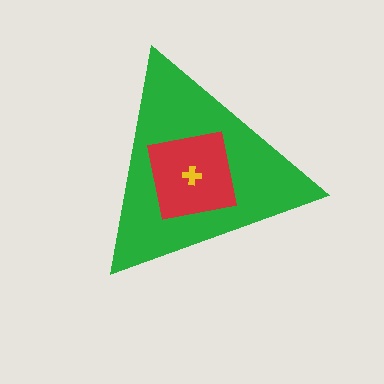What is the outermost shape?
The green triangle.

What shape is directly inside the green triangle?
The red square.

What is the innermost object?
The yellow cross.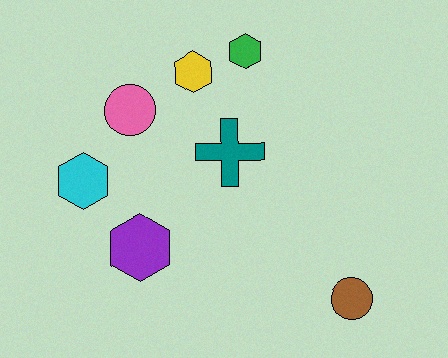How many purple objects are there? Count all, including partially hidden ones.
There is 1 purple object.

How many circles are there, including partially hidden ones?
There are 2 circles.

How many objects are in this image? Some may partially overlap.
There are 7 objects.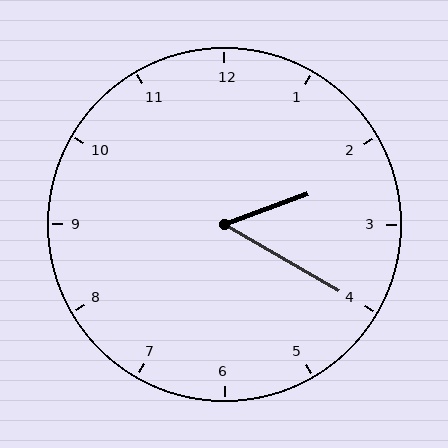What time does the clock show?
2:20.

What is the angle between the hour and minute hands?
Approximately 50 degrees.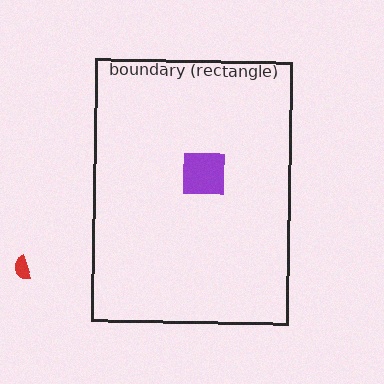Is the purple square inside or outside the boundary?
Inside.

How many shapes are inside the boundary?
1 inside, 1 outside.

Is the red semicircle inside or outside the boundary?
Outside.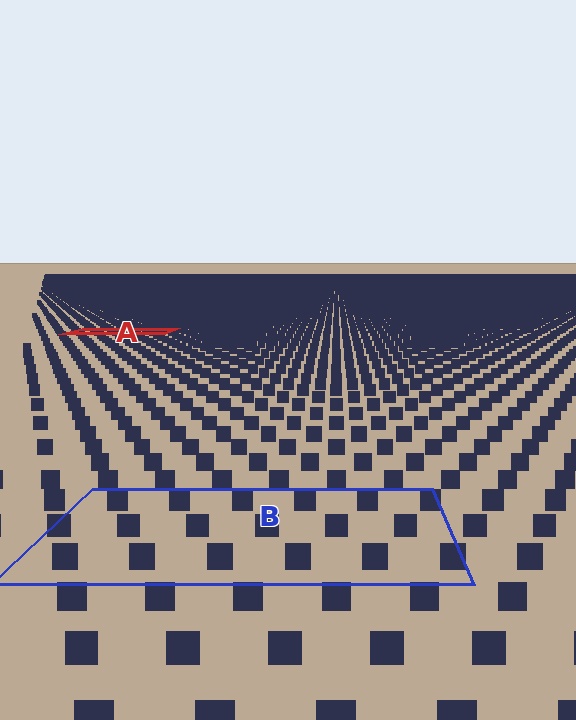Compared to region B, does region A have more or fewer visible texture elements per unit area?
Region A has more texture elements per unit area — they are packed more densely because it is farther away.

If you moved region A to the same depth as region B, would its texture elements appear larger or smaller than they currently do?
They would appear larger. At a closer depth, the same texture elements are projected at a bigger on-screen size.